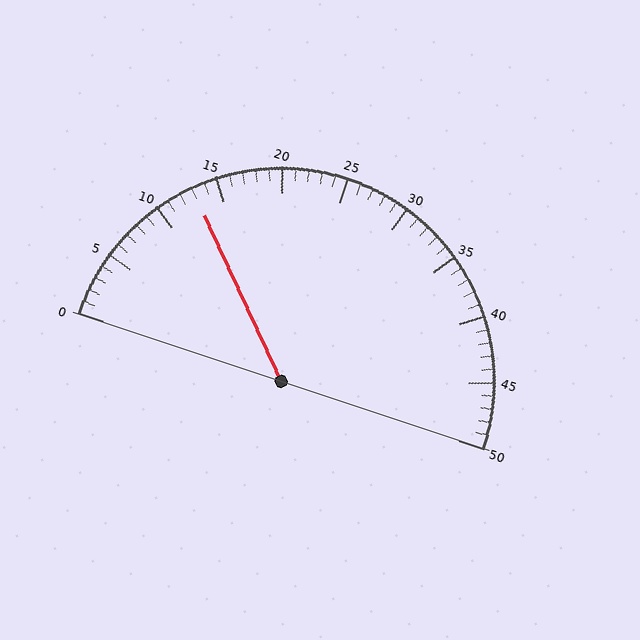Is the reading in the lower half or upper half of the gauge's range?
The reading is in the lower half of the range (0 to 50).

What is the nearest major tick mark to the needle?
The nearest major tick mark is 15.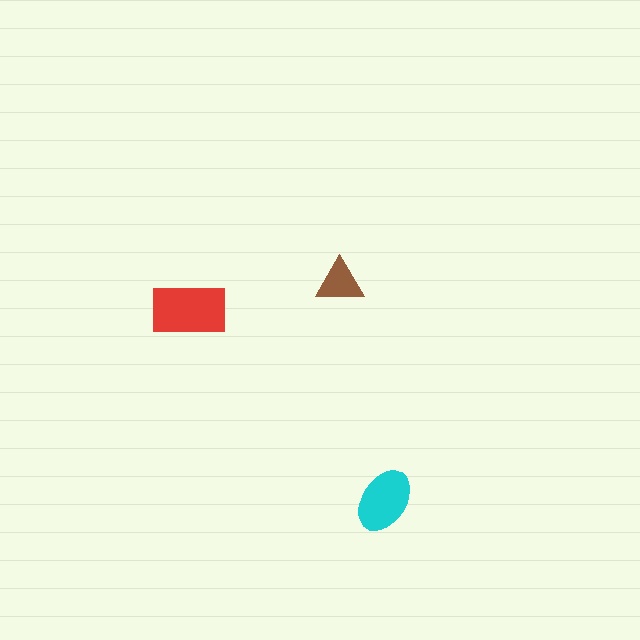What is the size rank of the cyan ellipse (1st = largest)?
2nd.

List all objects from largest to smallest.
The red rectangle, the cyan ellipse, the brown triangle.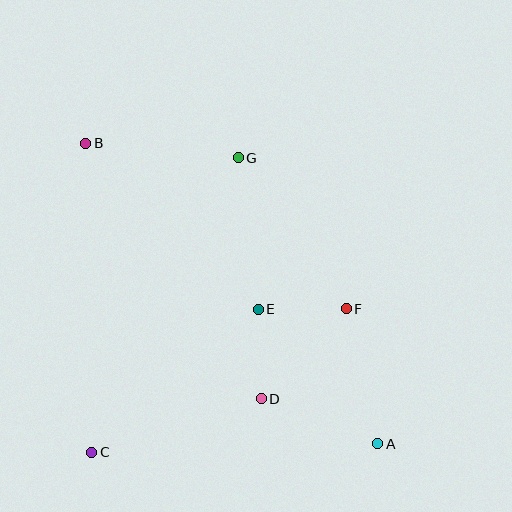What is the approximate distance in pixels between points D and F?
The distance between D and F is approximately 124 pixels.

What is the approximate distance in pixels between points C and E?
The distance between C and E is approximately 220 pixels.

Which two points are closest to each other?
Points E and F are closest to each other.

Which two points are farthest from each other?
Points A and B are farthest from each other.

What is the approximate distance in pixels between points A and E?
The distance between A and E is approximately 180 pixels.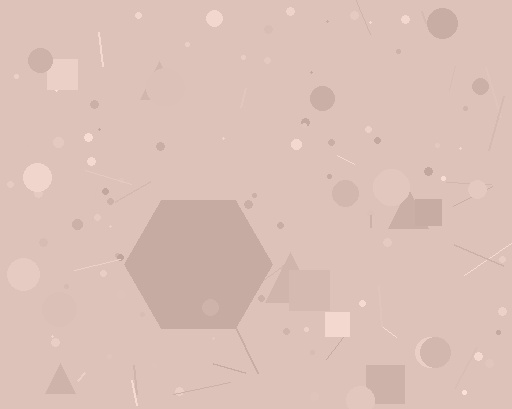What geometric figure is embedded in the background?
A hexagon is embedded in the background.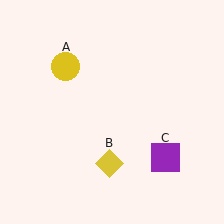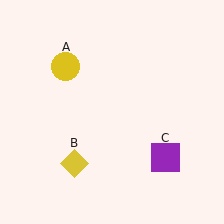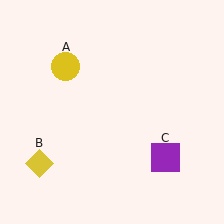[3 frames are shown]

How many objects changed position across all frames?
1 object changed position: yellow diamond (object B).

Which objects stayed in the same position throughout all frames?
Yellow circle (object A) and purple square (object C) remained stationary.